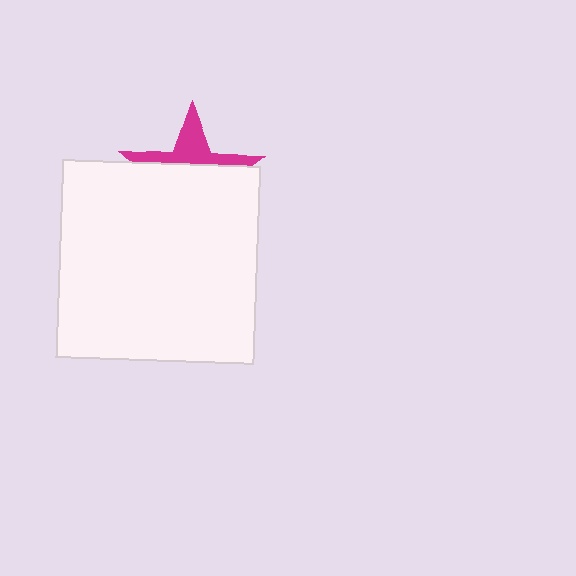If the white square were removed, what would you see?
You would see the complete magenta star.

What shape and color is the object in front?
The object in front is a white square.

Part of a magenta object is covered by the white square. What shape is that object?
It is a star.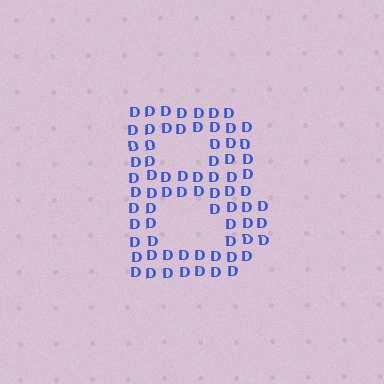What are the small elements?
The small elements are letter D's.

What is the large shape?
The large shape is the letter B.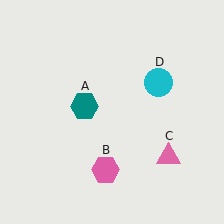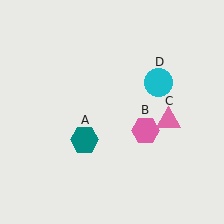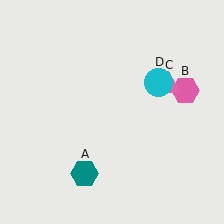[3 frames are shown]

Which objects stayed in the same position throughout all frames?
Cyan circle (object D) remained stationary.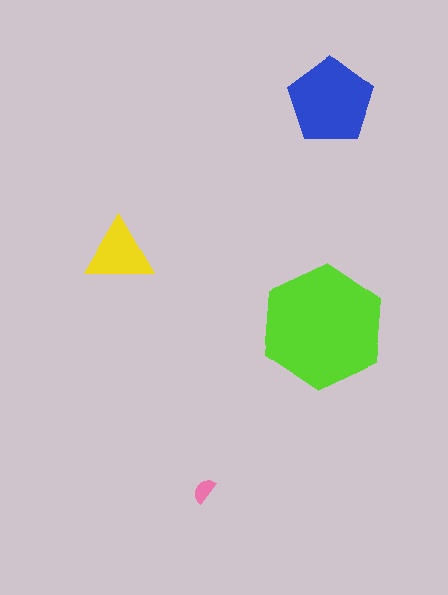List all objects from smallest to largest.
The pink semicircle, the yellow triangle, the blue pentagon, the lime hexagon.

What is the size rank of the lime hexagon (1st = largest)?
1st.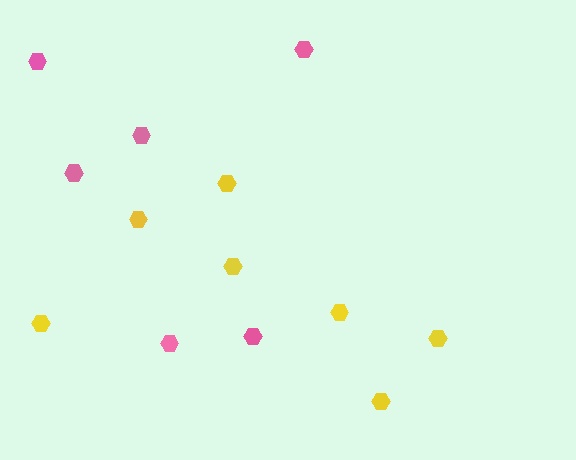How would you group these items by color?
There are 2 groups: one group of yellow hexagons (7) and one group of pink hexagons (6).